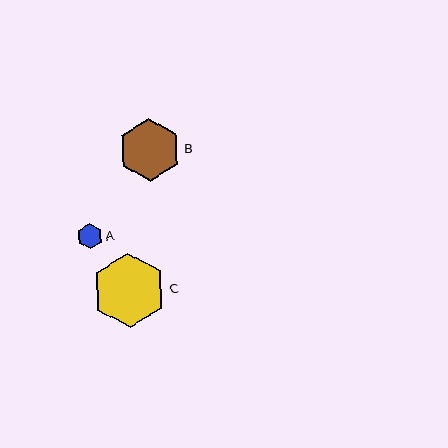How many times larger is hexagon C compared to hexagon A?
Hexagon C is approximately 2.9 times the size of hexagon A.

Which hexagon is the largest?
Hexagon C is the largest with a size of approximately 74 pixels.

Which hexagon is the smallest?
Hexagon A is the smallest with a size of approximately 25 pixels.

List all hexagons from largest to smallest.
From largest to smallest: C, B, A.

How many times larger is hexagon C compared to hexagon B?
Hexagon C is approximately 1.2 times the size of hexagon B.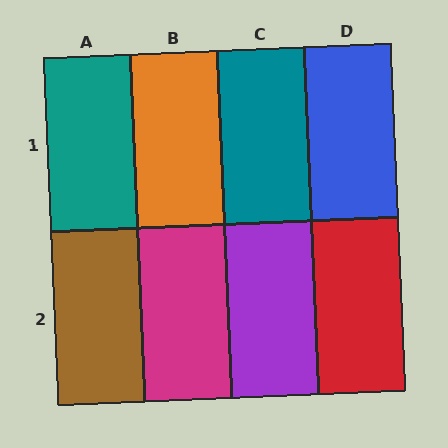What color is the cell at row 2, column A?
Brown.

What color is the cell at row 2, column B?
Magenta.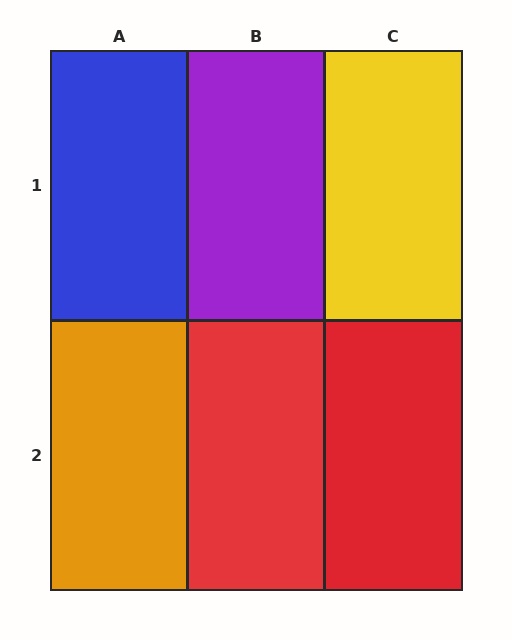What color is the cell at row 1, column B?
Purple.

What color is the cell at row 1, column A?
Blue.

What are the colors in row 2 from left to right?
Orange, red, red.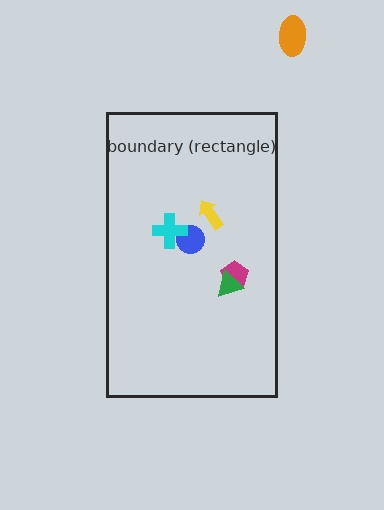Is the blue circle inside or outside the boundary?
Inside.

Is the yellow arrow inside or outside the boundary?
Inside.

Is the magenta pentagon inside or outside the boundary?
Inside.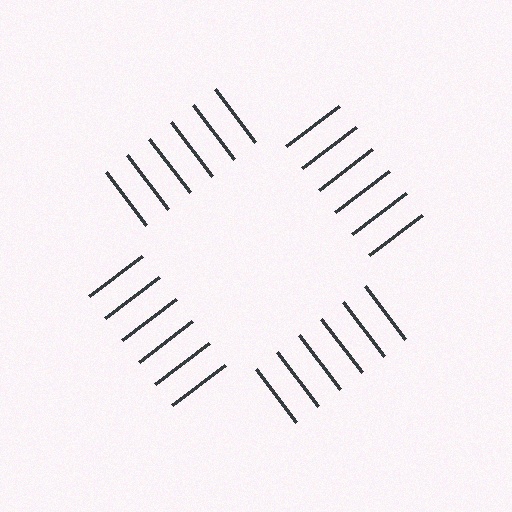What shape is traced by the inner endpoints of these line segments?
An illusory square — the line segments terminate on its edges but no continuous stroke is drawn.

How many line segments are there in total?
24 — 6 along each of the 4 edges.